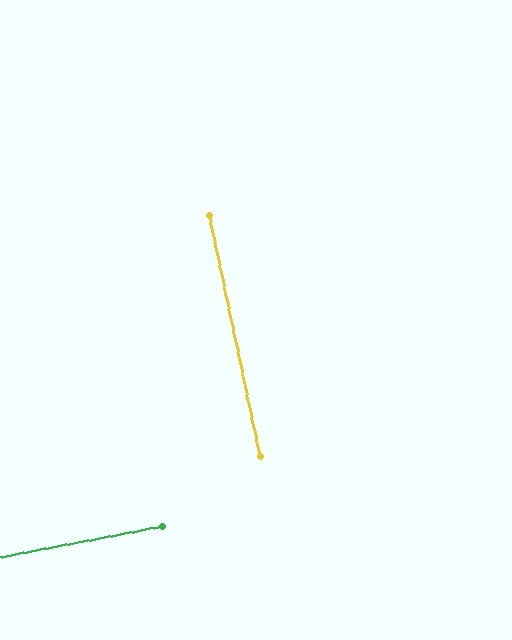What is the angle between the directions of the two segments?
Approximately 89 degrees.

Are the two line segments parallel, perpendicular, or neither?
Perpendicular — they meet at approximately 89°.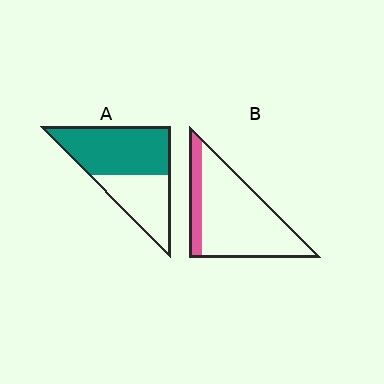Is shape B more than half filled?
No.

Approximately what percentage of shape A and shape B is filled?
A is approximately 60% and B is approximately 20%.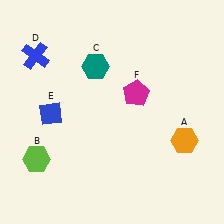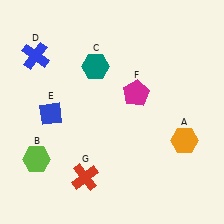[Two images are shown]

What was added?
A red cross (G) was added in Image 2.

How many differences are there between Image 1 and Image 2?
There is 1 difference between the two images.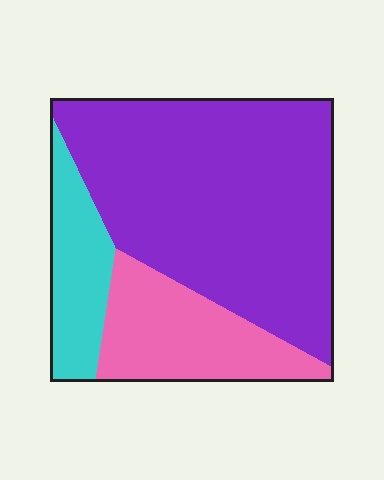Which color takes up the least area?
Cyan, at roughly 15%.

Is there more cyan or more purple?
Purple.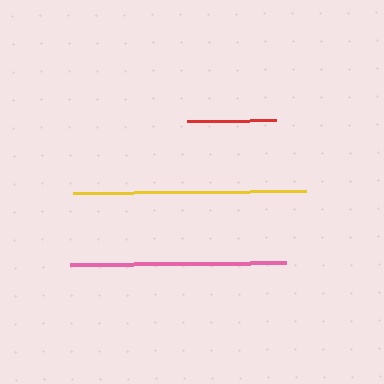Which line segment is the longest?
The yellow line is the longest at approximately 233 pixels.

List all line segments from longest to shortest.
From longest to shortest: yellow, pink, red.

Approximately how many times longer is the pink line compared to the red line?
The pink line is approximately 2.4 times the length of the red line.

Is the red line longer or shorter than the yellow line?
The yellow line is longer than the red line.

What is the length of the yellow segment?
The yellow segment is approximately 233 pixels long.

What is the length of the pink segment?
The pink segment is approximately 217 pixels long.